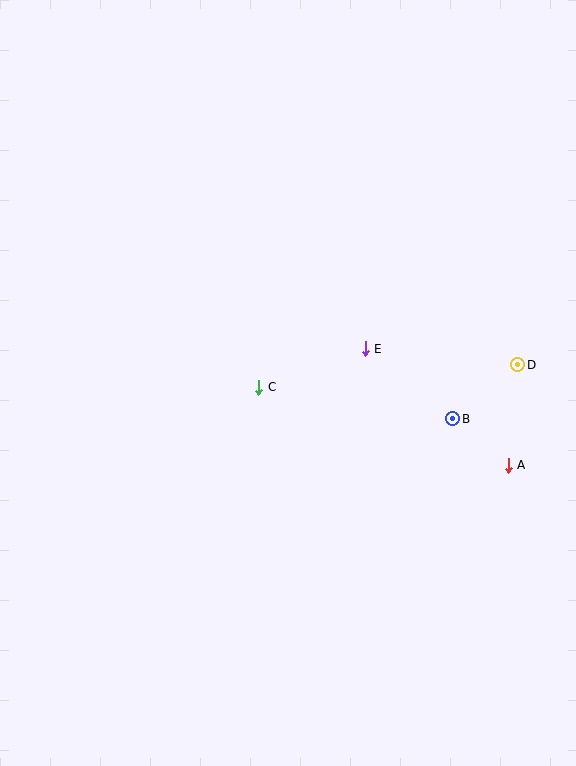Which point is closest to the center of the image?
Point C at (259, 388) is closest to the center.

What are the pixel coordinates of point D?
Point D is at (518, 365).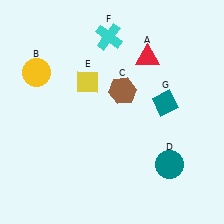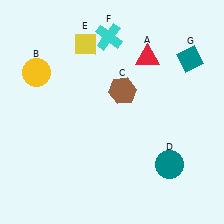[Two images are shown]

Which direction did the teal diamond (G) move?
The teal diamond (G) moved up.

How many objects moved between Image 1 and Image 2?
2 objects moved between the two images.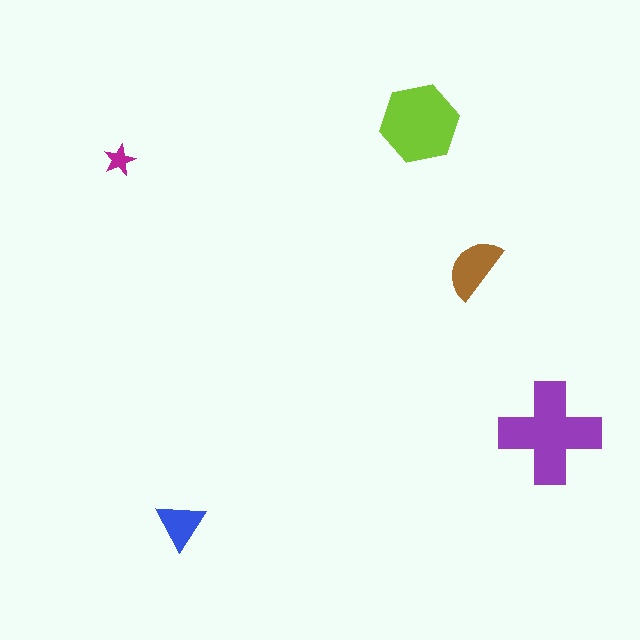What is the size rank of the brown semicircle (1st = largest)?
3rd.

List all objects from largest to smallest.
The purple cross, the lime hexagon, the brown semicircle, the blue triangle, the magenta star.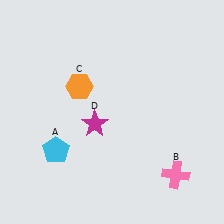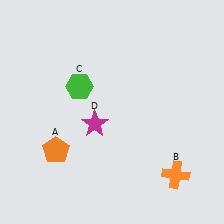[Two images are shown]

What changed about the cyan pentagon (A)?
In Image 1, A is cyan. In Image 2, it changed to orange.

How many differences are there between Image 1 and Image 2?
There are 3 differences between the two images.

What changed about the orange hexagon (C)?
In Image 1, C is orange. In Image 2, it changed to green.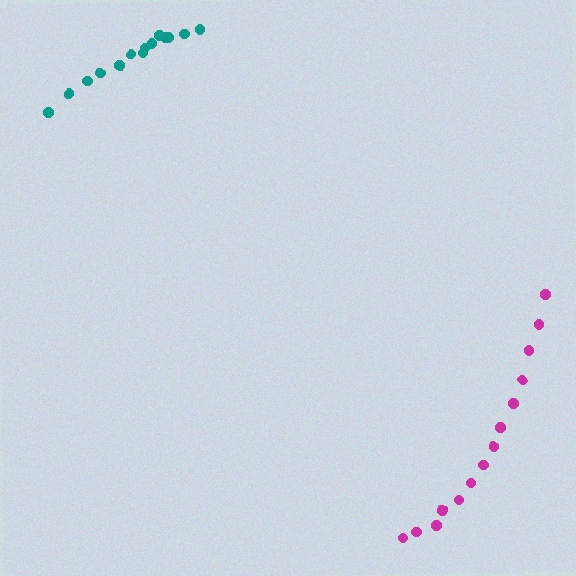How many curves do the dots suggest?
There are 2 distinct paths.